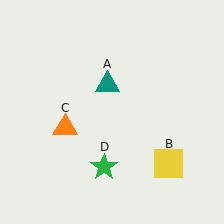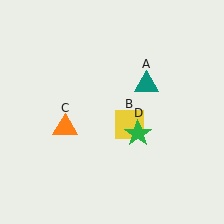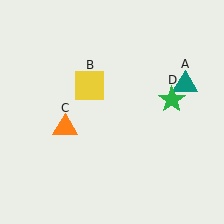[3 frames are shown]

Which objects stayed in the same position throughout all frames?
Orange triangle (object C) remained stationary.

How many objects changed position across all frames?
3 objects changed position: teal triangle (object A), yellow square (object B), green star (object D).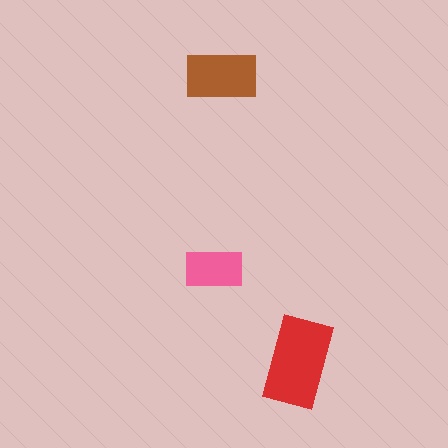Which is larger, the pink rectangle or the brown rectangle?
The brown one.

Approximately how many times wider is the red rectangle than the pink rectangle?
About 1.5 times wider.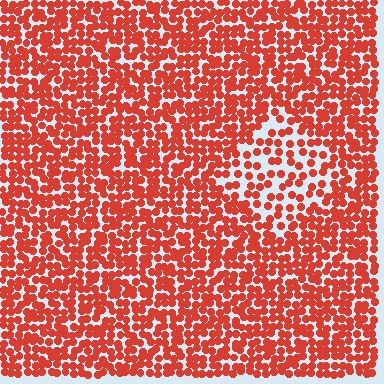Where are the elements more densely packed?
The elements are more densely packed outside the diamond boundary.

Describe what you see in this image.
The image contains small red elements arranged at two different densities. A diamond-shaped region is visible where the elements are less densely packed than the surrounding area.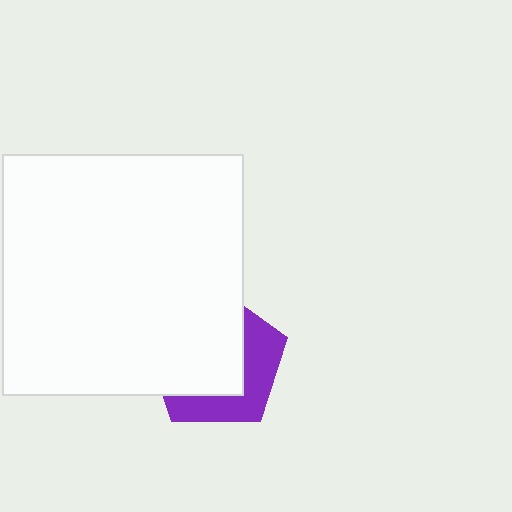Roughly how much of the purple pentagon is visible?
A small part of it is visible (roughly 39%).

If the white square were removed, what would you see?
You would see the complete purple pentagon.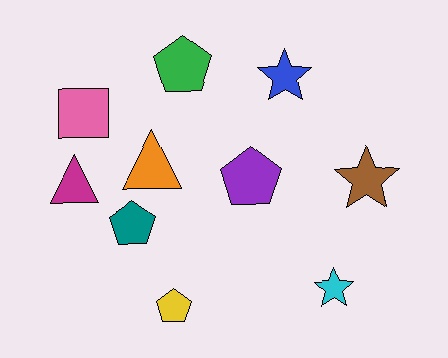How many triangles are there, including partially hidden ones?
There are 2 triangles.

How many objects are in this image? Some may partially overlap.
There are 10 objects.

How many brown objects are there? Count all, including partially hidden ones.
There is 1 brown object.